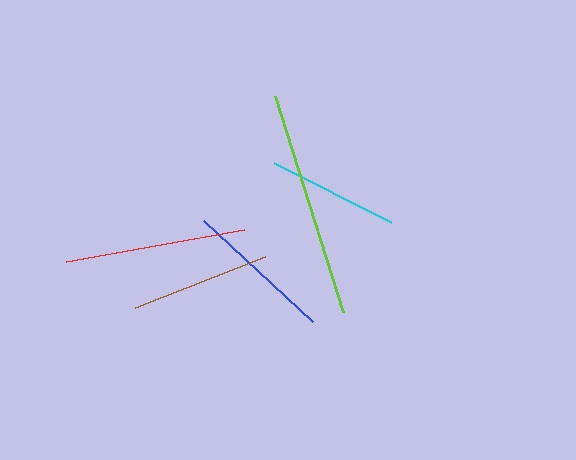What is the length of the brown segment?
The brown segment is approximately 139 pixels long.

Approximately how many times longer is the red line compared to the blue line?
The red line is approximately 1.2 times the length of the blue line.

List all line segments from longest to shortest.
From longest to shortest: lime, red, blue, brown, cyan.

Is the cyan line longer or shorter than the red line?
The red line is longer than the cyan line.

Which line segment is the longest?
The lime line is the longest at approximately 227 pixels.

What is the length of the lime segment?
The lime segment is approximately 227 pixels long.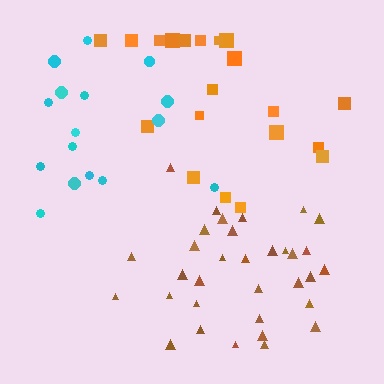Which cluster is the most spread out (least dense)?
Orange.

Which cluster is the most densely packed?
Brown.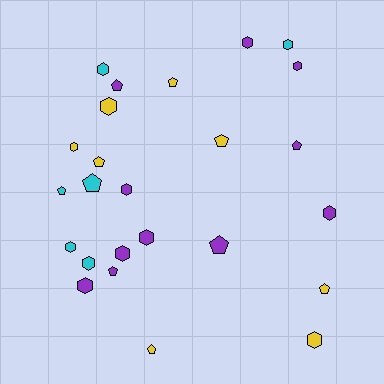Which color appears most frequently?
Purple, with 11 objects.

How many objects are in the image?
There are 25 objects.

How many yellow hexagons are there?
There are 3 yellow hexagons.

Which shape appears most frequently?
Hexagon, with 14 objects.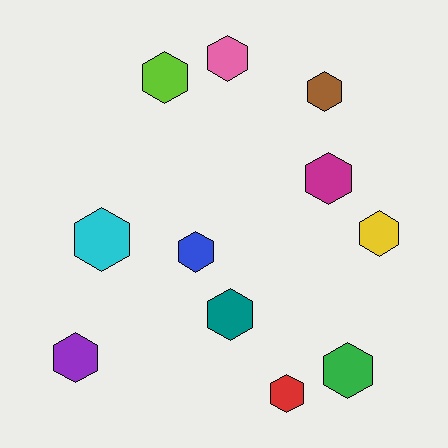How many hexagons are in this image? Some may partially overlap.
There are 11 hexagons.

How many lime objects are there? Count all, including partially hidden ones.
There is 1 lime object.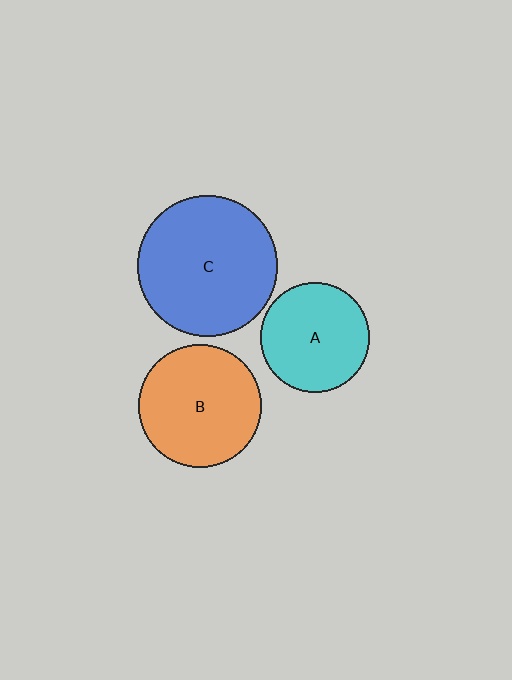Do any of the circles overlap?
No, none of the circles overlap.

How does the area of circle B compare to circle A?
Approximately 1.3 times.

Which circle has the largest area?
Circle C (blue).